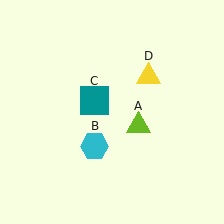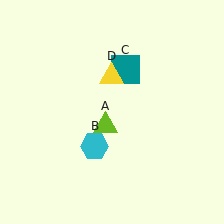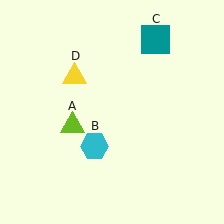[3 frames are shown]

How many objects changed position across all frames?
3 objects changed position: lime triangle (object A), teal square (object C), yellow triangle (object D).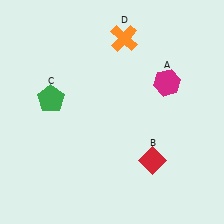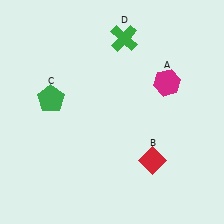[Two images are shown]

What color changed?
The cross (D) changed from orange in Image 1 to green in Image 2.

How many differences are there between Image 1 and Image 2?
There is 1 difference between the two images.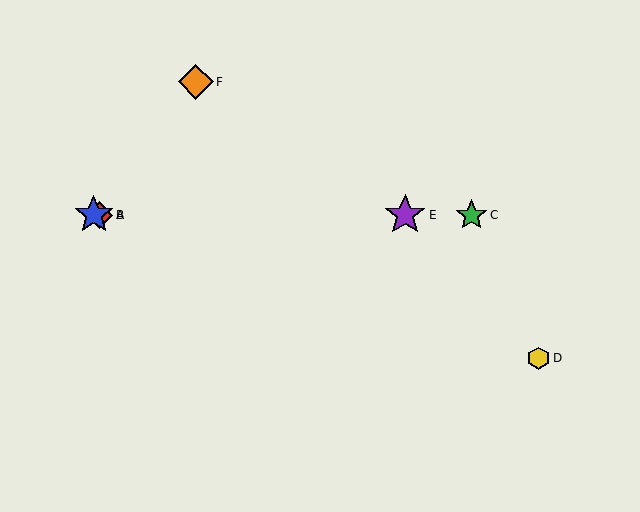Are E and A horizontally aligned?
Yes, both are at y≈215.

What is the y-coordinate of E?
Object E is at y≈215.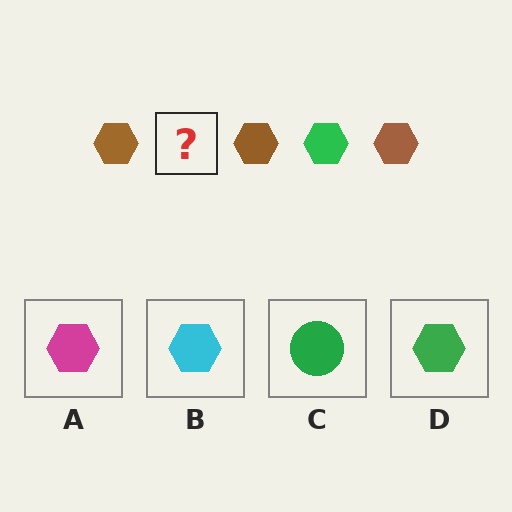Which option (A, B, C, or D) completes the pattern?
D.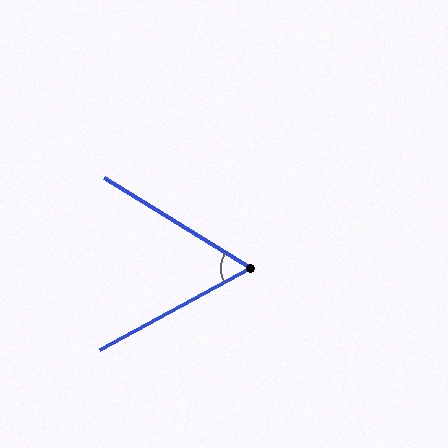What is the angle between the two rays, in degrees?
Approximately 60 degrees.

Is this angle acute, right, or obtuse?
It is acute.